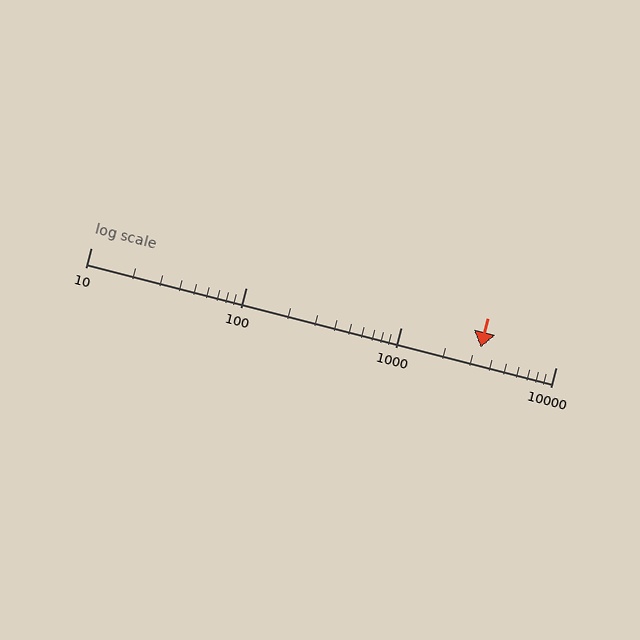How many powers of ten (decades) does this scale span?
The scale spans 3 decades, from 10 to 10000.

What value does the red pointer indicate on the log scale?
The pointer indicates approximately 3300.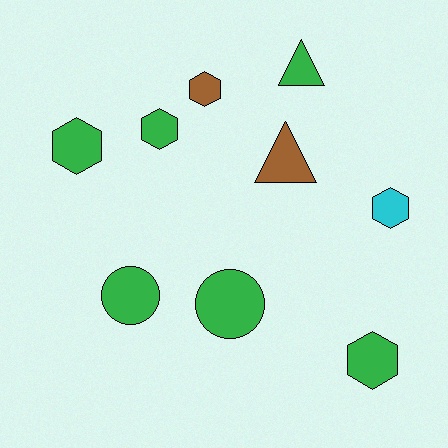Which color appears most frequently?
Green, with 6 objects.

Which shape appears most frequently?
Hexagon, with 5 objects.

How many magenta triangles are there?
There are no magenta triangles.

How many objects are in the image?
There are 9 objects.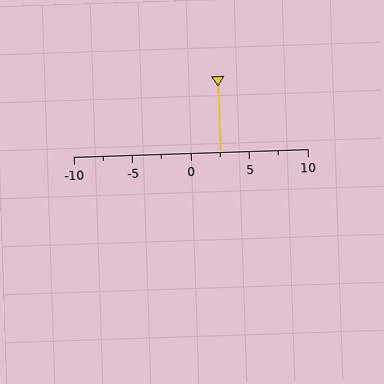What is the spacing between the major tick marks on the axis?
The major ticks are spaced 5 apart.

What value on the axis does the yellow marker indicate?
The marker indicates approximately 2.5.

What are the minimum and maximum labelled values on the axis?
The axis runs from -10 to 10.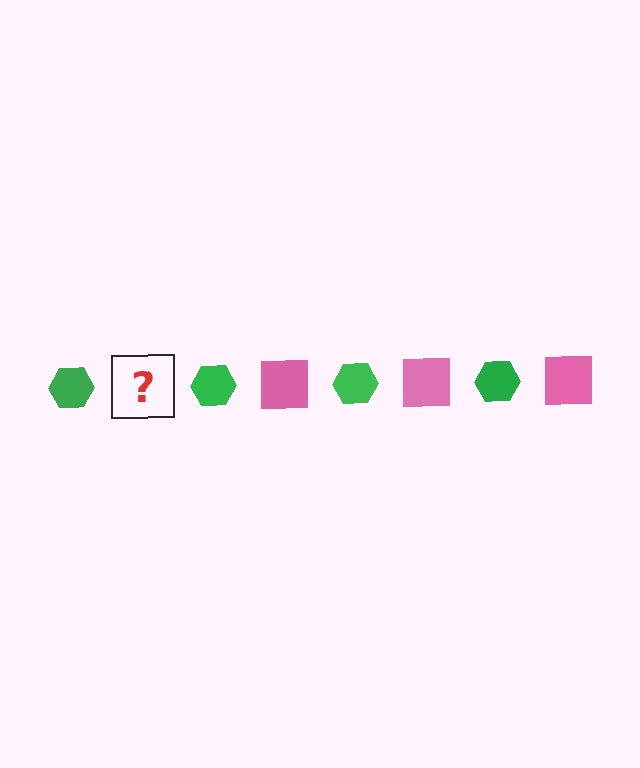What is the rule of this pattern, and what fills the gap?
The rule is that the pattern alternates between green hexagon and pink square. The gap should be filled with a pink square.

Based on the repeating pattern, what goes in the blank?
The blank should be a pink square.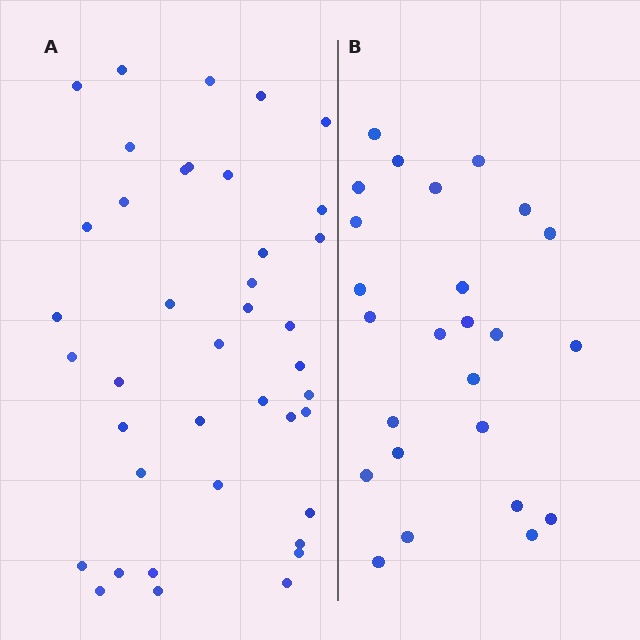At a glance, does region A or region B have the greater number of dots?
Region A (the left region) has more dots.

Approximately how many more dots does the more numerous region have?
Region A has approximately 15 more dots than region B.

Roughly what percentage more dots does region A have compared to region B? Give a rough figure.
About 60% more.